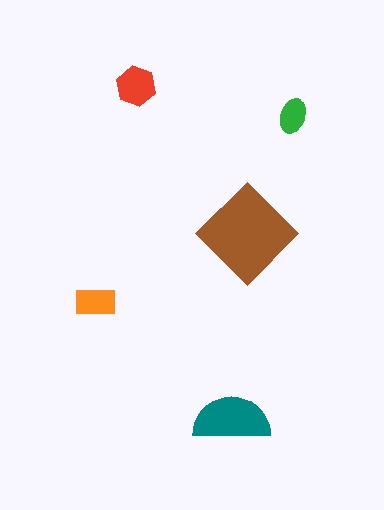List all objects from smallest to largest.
The green ellipse, the orange rectangle, the red hexagon, the teal semicircle, the brown diamond.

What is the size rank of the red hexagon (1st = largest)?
3rd.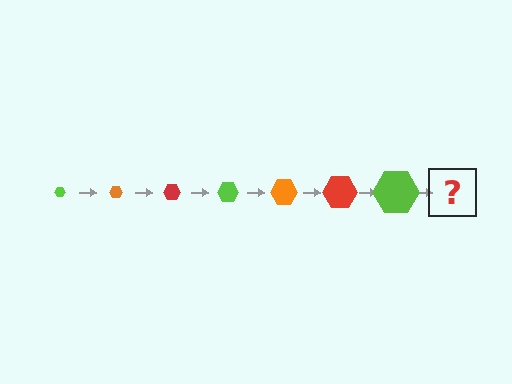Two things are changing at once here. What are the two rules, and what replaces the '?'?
The two rules are that the hexagon grows larger each step and the color cycles through lime, orange, and red. The '?' should be an orange hexagon, larger than the previous one.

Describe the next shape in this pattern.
It should be an orange hexagon, larger than the previous one.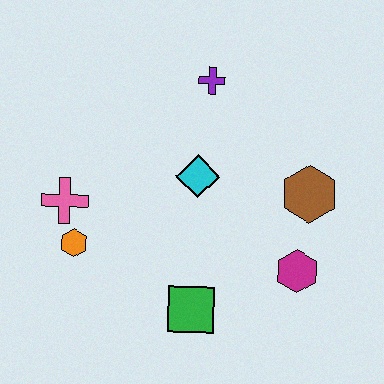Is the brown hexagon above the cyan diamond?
No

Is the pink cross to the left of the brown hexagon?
Yes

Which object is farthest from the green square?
The purple cross is farthest from the green square.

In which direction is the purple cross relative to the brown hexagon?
The purple cross is above the brown hexagon.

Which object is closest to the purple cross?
The cyan diamond is closest to the purple cross.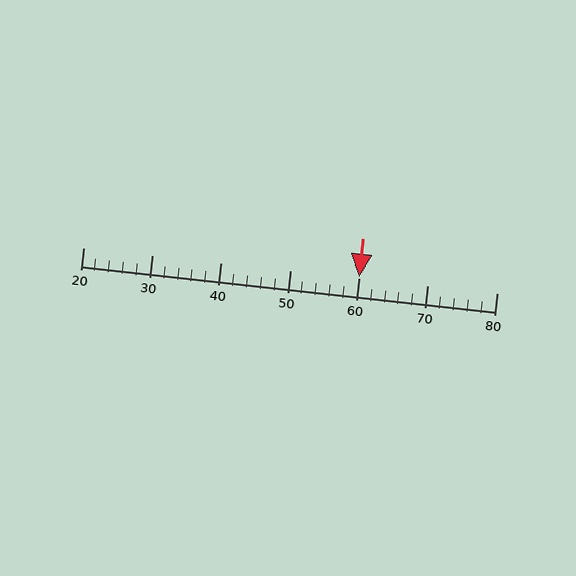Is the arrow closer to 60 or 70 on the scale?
The arrow is closer to 60.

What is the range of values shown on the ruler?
The ruler shows values from 20 to 80.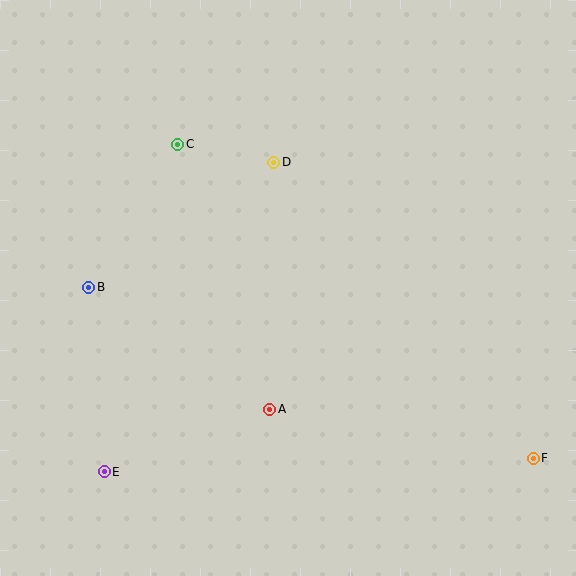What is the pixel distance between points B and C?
The distance between B and C is 168 pixels.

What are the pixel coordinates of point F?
Point F is at (533, 458).